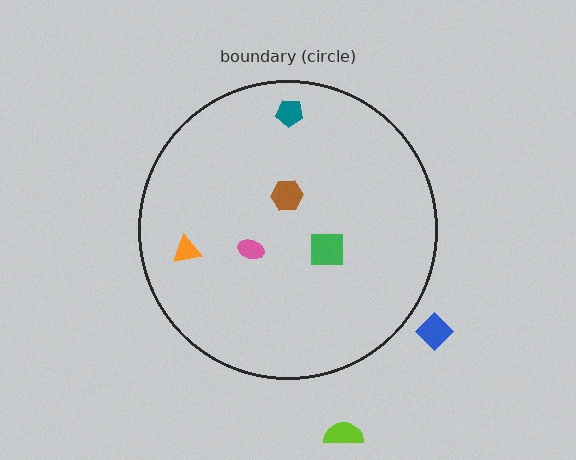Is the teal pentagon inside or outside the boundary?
Inside.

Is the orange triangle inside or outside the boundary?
Inside.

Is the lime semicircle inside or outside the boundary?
Outside.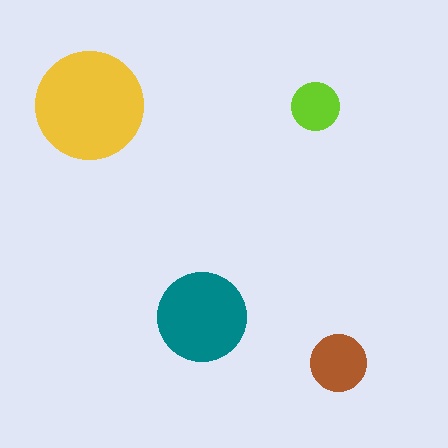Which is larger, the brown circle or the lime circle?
The brown one.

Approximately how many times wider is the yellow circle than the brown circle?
About 2 times wider.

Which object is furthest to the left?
The yellow circle is leftmost.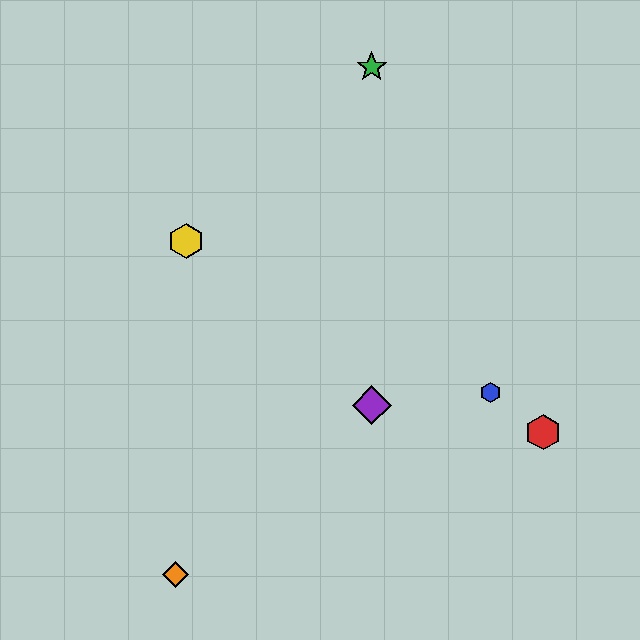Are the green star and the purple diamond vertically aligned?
Yes, both are at x≈372.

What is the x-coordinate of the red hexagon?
The red hexagon is at x≈543.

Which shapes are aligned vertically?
The green star, the purple diamond are aligned vertically.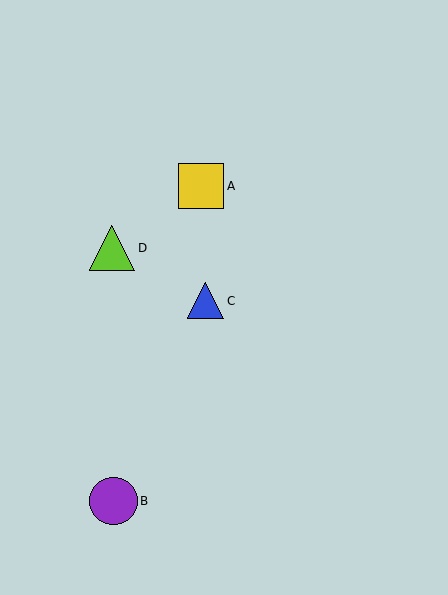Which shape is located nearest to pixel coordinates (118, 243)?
The lime triangle (labeled D) at (112, 248) is nearest to that location.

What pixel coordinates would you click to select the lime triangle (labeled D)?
Click at (112, 248) to select the lime triangle D.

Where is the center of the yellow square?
The center of the yellow square is at (201, 186).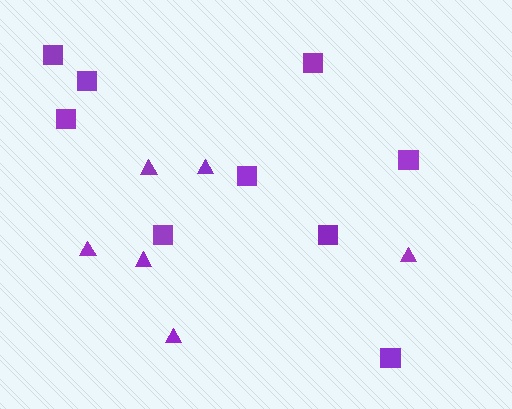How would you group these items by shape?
There are 2 groups: one group of triangles (6) and one group of squares (9).